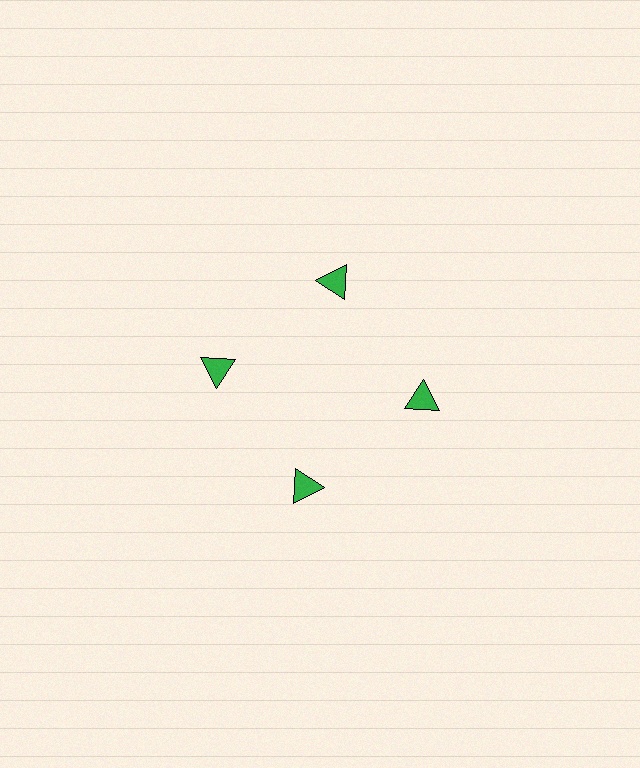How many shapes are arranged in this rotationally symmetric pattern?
There are 4 shapes, arranged in 4 groups of 1.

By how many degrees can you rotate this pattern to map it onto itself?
The pattern maps onto itself every 90 degrees of rotation.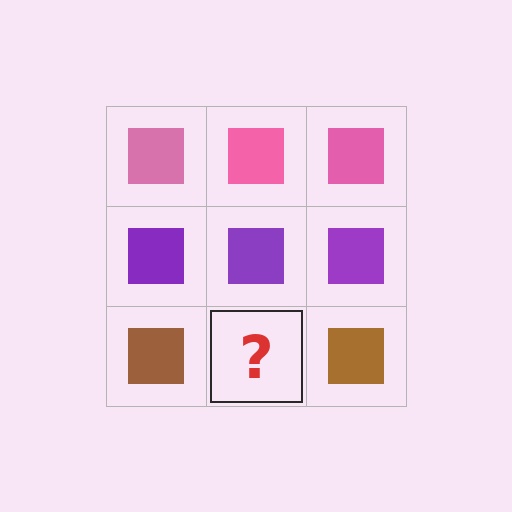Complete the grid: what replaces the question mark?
The question mark should be replaced with a brown square.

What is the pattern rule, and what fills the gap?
The rule is that each row has a consistent color. The gap should be filled with a brown square.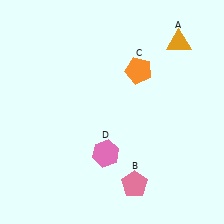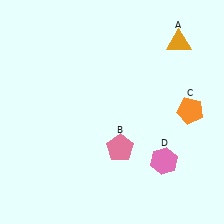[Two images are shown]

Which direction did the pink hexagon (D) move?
The pink hexagon (D) moved right.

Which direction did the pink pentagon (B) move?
The pink pentagon (B) moved up.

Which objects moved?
The objects that moved are: the pink pentagon (B), the orange pentagon (C), the pink hexagon (D).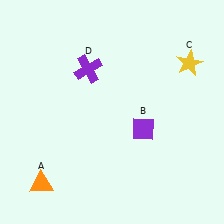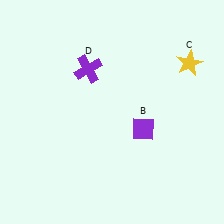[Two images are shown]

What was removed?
The orange triangle (A) was removed in Image 2.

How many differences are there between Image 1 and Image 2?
There is 1 difference between the two images.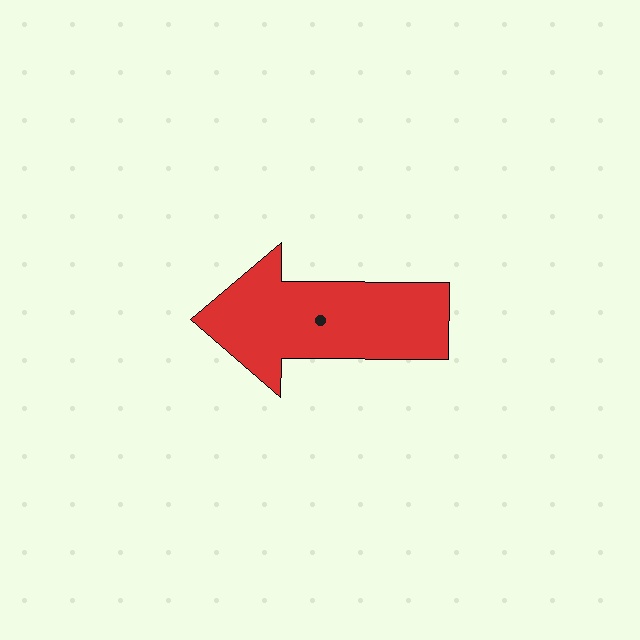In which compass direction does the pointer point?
West.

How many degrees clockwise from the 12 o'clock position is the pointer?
Approximately 270 degrees.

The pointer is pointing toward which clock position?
Roughly 9 o'clock.